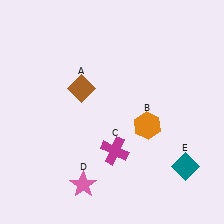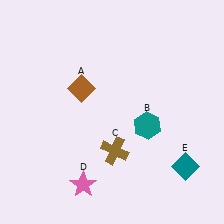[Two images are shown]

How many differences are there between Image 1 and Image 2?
There are 2 differences between the two images.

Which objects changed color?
B changed from orange to teal. C changed from magenta to brown.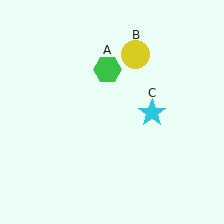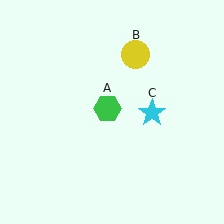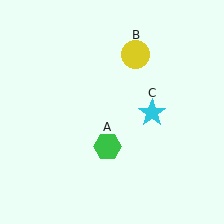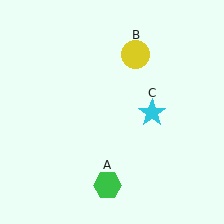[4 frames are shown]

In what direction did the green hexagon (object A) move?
The green hexagon (object A) moved down.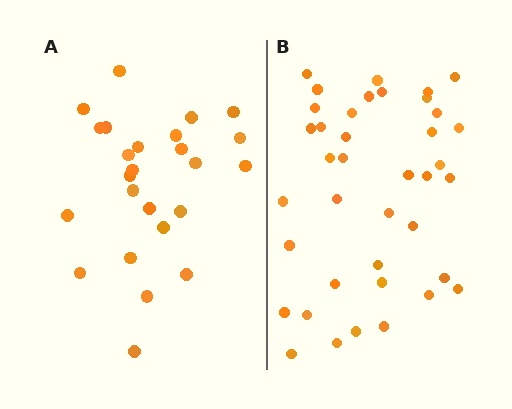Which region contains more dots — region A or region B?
Region B (the right region) has more dots.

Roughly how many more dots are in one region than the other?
Region B has approximately 15 more dots than region A.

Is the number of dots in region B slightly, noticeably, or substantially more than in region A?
Region B has substantially more. The ratio is roughly 1.6 to 1.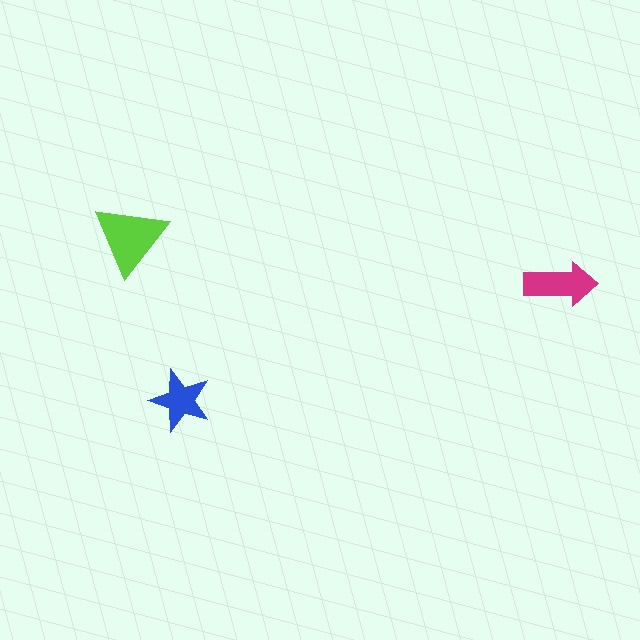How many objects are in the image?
There are 3 objects in the image.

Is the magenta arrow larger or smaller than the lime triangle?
Smaller.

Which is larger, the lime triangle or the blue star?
The lime triangle.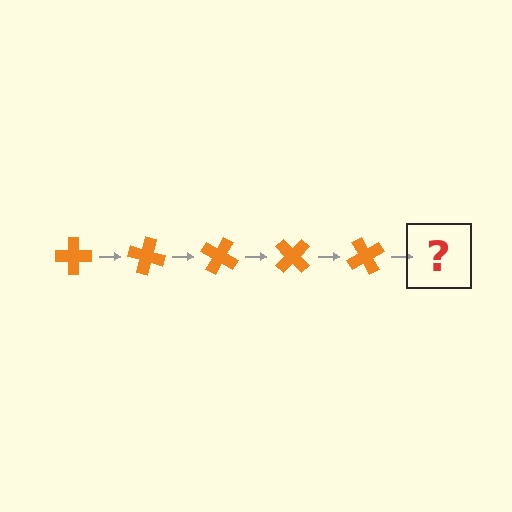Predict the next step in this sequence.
The next step is an orange cross rotated 75 degrees.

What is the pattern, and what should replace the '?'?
The pattern is that the cross rotates 15 degrees each step. The '?' should be an orange cross rotated 75 degrees.